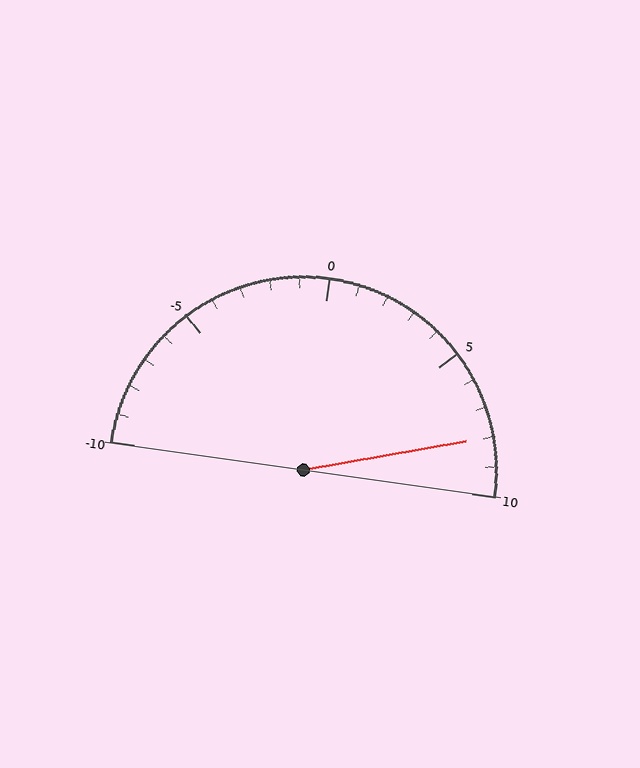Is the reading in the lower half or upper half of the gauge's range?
The reading is in the upper half of the range (-10 to 10).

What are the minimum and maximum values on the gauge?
The gauge ranges from -10 to 10.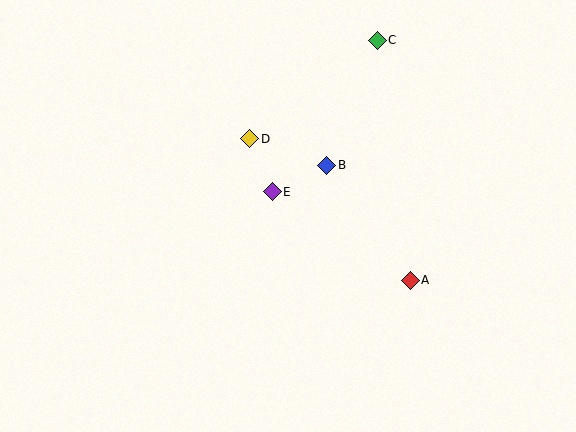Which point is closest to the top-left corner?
Point D is closest to the top-left corner.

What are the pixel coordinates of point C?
Point C is at (377, 40).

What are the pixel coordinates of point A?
Point A is at (410, 280).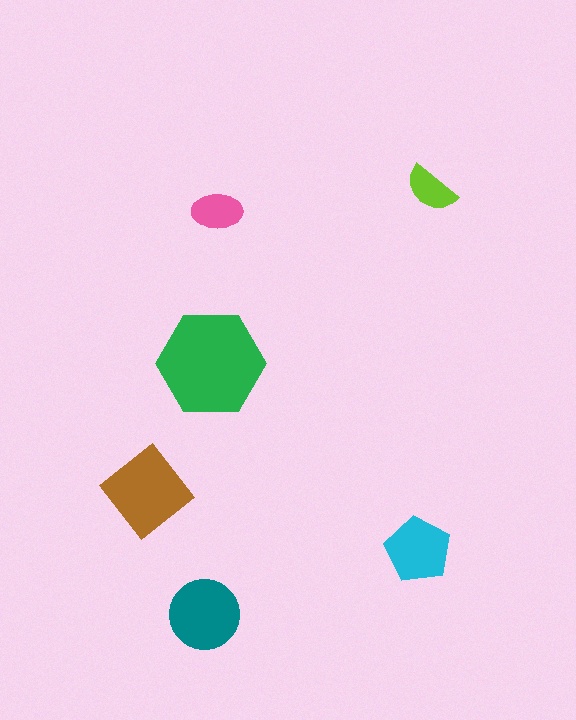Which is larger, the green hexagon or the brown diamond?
The green hexagon.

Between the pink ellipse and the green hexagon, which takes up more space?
The green hexagon.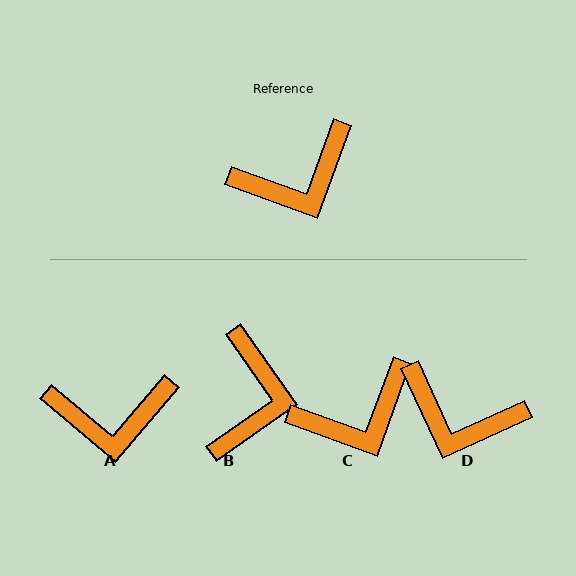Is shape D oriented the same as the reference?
No, it is off by about 46 degrees.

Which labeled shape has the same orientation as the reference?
C.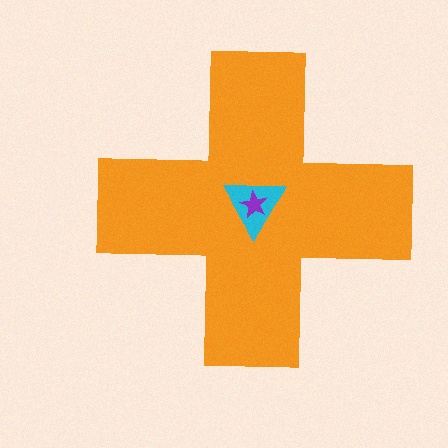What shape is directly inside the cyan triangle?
The purple star.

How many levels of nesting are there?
3.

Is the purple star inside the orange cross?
Yes.